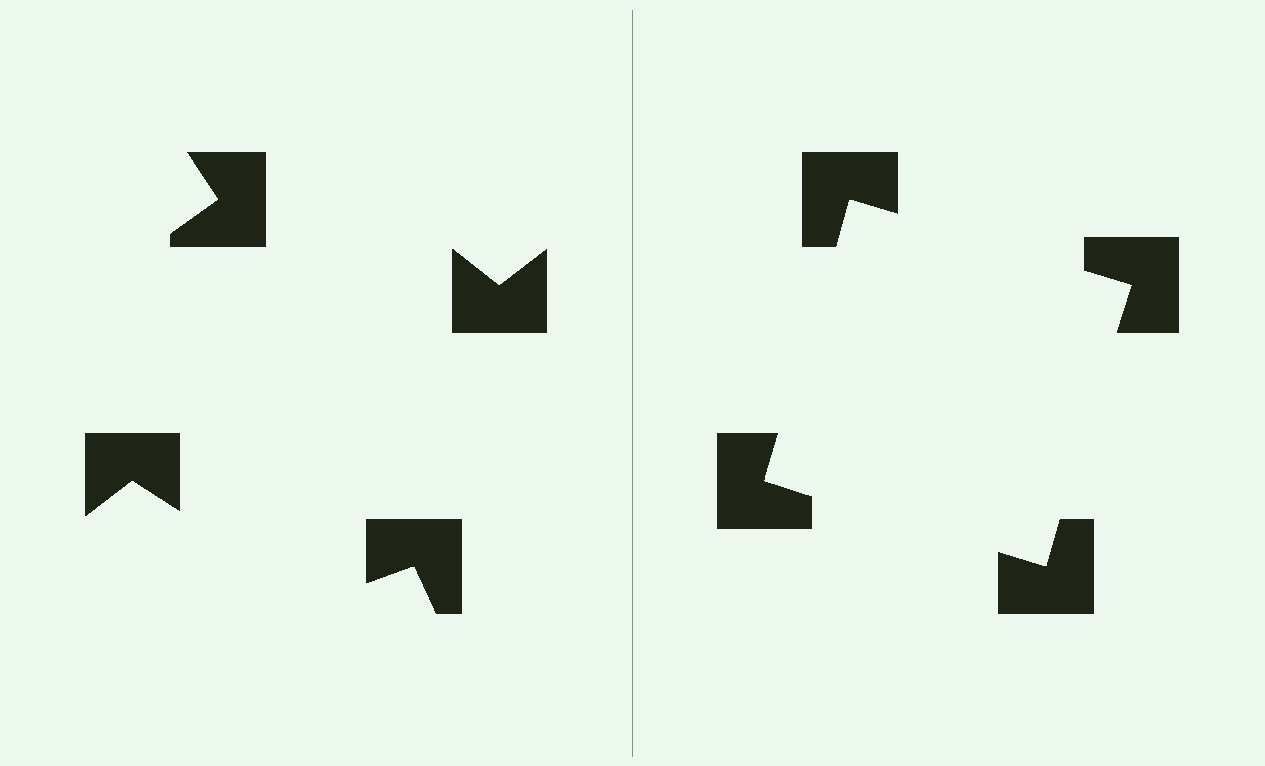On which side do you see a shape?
An illusory square appears on the right side. On the left side the wedge cuts are rotated, so no coherent shape forms.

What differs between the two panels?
The notched squares are positioned identically on both sides; only the wedge orientations differ. On the right they align to a square; on the left they are misaligned.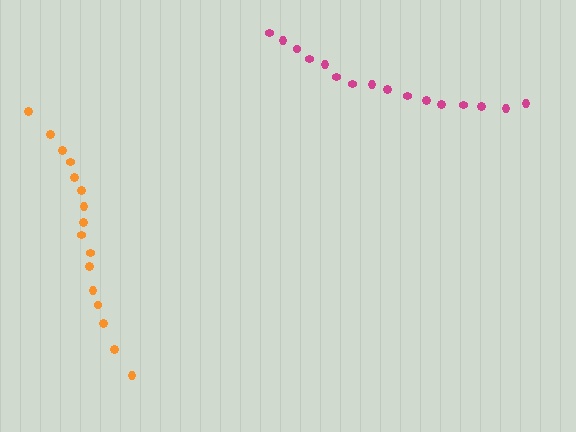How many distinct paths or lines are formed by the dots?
There are 2 distinct paths.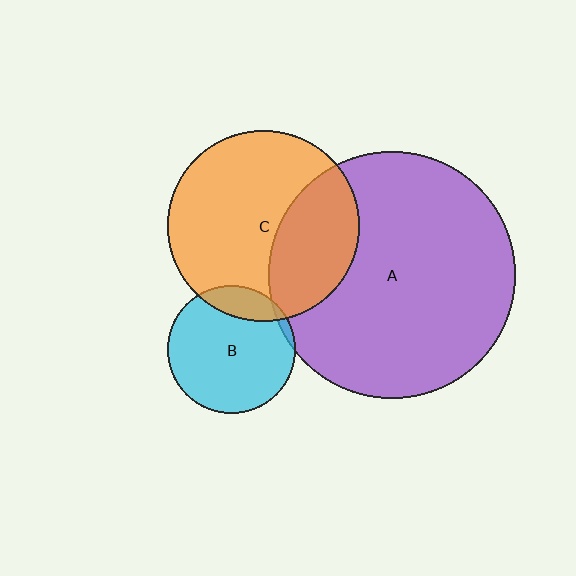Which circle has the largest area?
Circle A (purple).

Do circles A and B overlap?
Yes.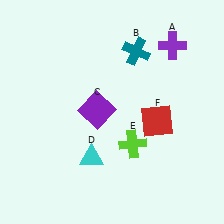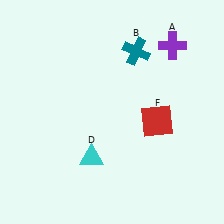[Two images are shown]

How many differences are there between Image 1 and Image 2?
There are 2 differences between the two images.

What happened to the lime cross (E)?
The lime cross (E) was removed in Image 2. It was in the bottom-right area of Image 1.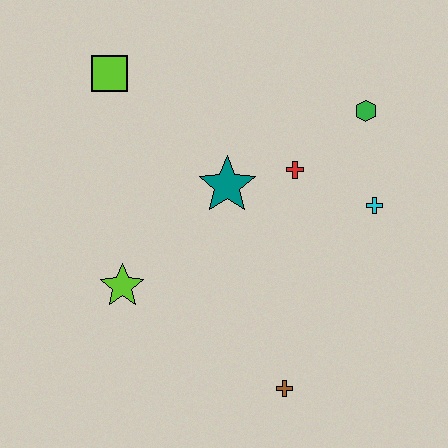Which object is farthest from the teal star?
The brown cross is farthest from the teal star.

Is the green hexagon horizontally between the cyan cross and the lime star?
Yes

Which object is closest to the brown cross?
The lime star is closest to the brown cross.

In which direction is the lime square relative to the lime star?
The lime square is above the lime star.